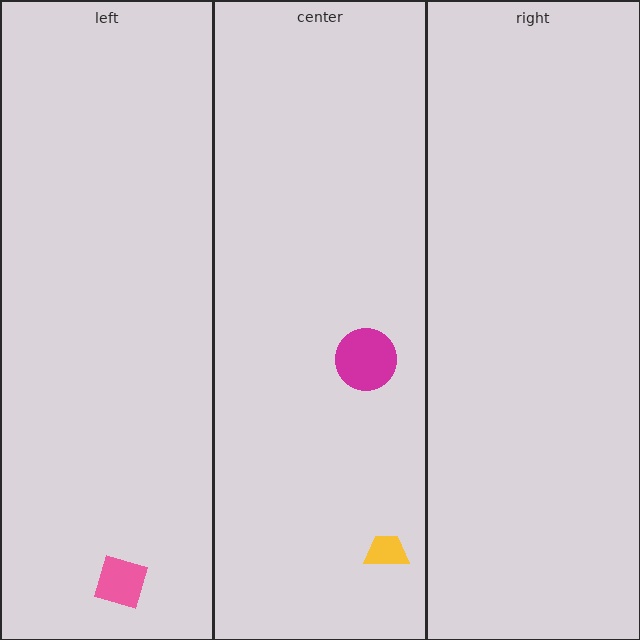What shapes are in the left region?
The pink diamond.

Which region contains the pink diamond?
The left region.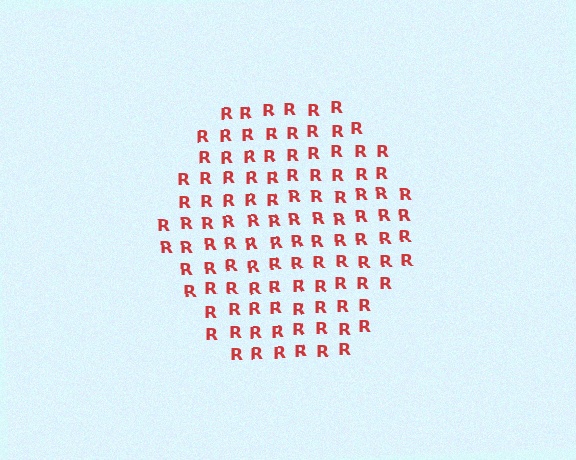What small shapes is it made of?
It is made of small letter R's.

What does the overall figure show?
The overall figure shows a hexagon.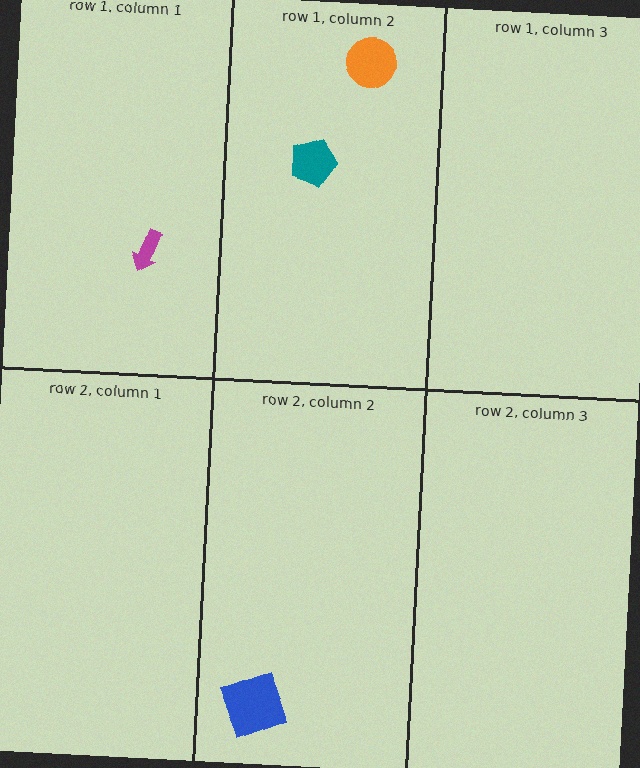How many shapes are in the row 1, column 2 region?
2.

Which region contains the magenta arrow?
The row 1, column 1 region.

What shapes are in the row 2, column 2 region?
The blue diamond.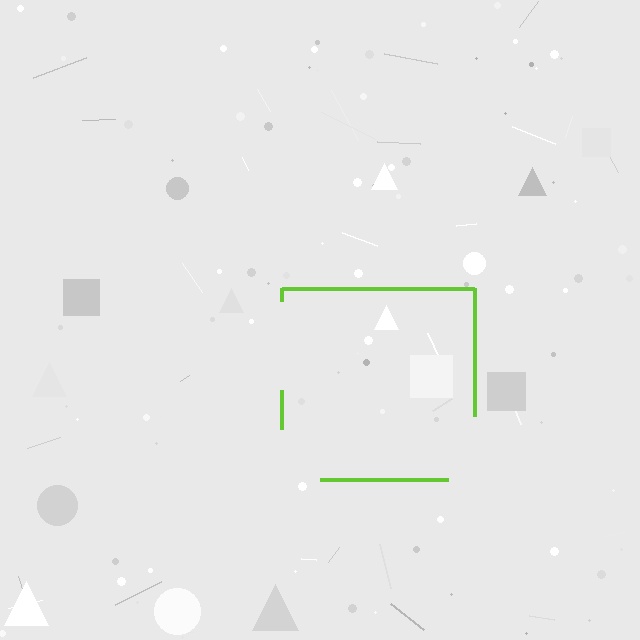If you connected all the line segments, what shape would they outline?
They would outline a square.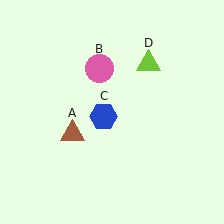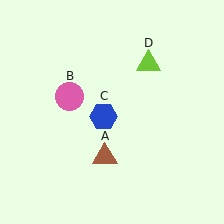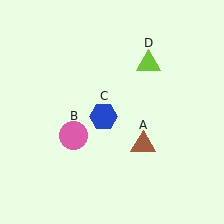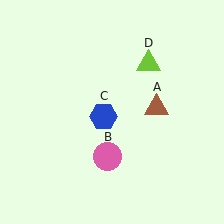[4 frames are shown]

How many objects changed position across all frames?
2 objects changed position: brown triangle (object A), pink circle (object B).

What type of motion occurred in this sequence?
The brown triangle (object A), pink circle (object B) rotated counterclockwise around the center of the scene.